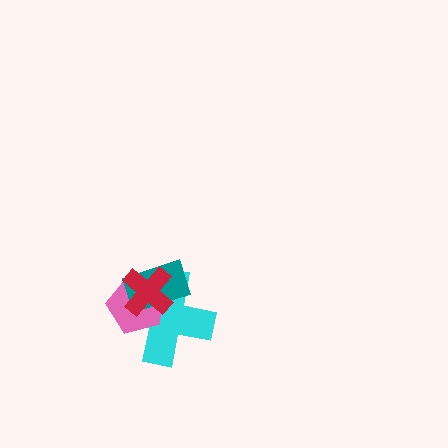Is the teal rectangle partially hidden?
Yes, it is partially covered by another shape.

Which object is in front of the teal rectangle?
The red cross is in front of the teal rectangle.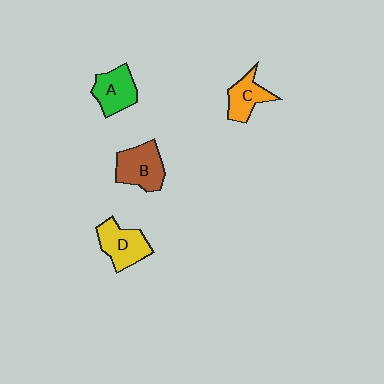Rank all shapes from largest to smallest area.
From largest to smallest: B (brown), D (yellow), A (green), C (orange).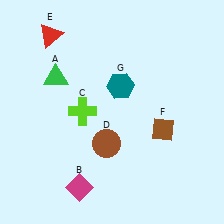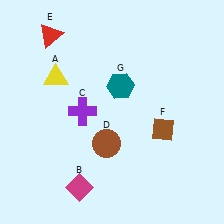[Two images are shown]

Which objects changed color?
A changed from green to yellow. C changed from lime to purple.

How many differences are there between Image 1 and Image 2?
There are 2 differences between the two images.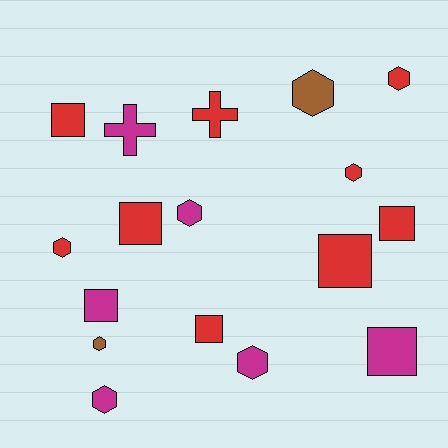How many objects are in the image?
There are 17 objects.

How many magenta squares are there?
There are 2 magenta squares.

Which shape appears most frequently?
Hexagon, with 8 objects.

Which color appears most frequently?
Red, with 9 objects.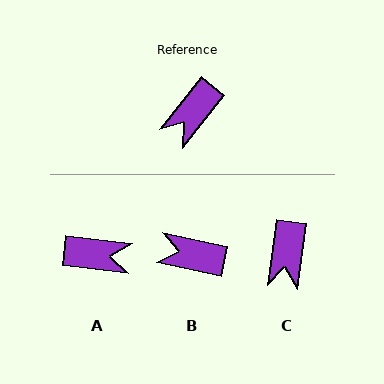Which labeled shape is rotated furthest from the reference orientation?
A, about 122 degrees away.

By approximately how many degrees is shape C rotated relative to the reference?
Approximately 31 degrees counter-clockwise.